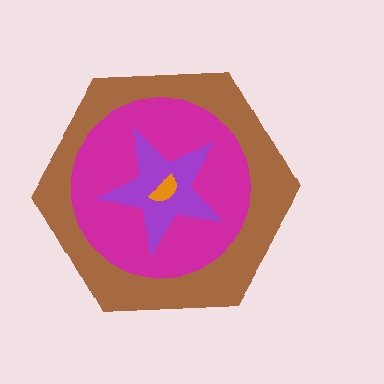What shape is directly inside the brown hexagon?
The magenta circle.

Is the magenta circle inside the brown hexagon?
Yes.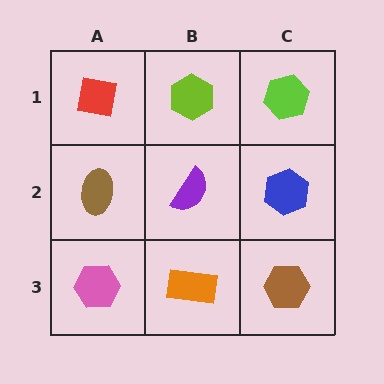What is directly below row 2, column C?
A brown hexagon.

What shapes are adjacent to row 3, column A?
A brown ellipse (row 2, column A), an orange rectangle (row 3, column B).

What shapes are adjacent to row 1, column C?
A blue hexagon (row 2, column C), a lime hexagon (row 1, column B).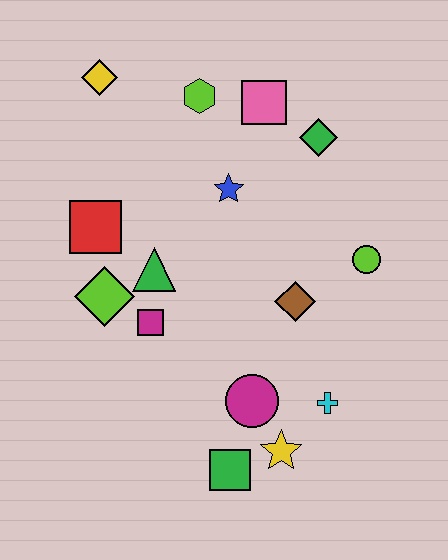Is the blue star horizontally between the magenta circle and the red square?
Yes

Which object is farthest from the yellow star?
The yellow diamond is farthest from the yellow star.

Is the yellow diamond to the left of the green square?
Yes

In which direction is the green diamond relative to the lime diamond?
The green diamond is to the right of the lime diamond.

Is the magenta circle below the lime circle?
Yes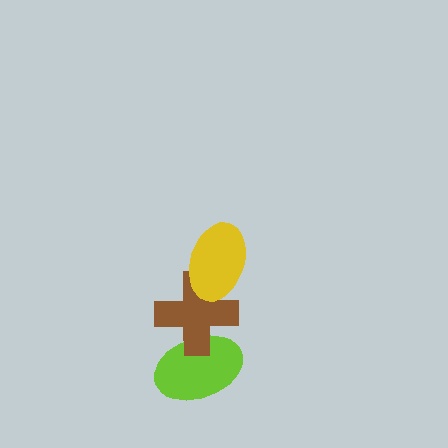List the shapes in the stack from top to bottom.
From top to bottom: the yellow ellipse, the brown cross, the lime ellipse.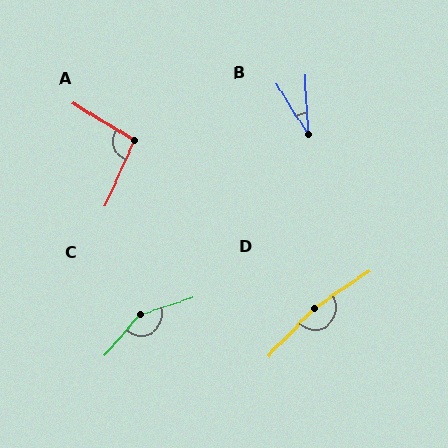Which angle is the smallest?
B, at approximately 29 degrees.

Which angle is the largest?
D, at approximately 167 degrees.